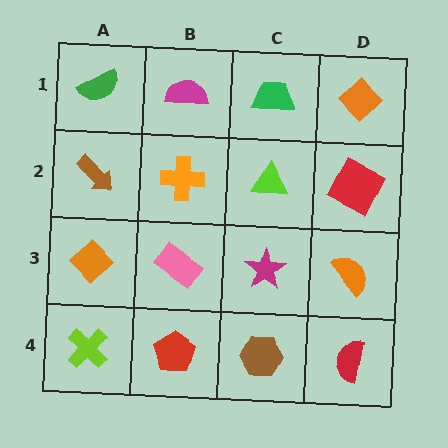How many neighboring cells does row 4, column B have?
3.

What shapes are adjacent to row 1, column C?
A lime triangle (row 2, column C), a magenta semicircle (row 1, column B), an orange diamond (row 1, column D).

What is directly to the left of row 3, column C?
A pink rectangle.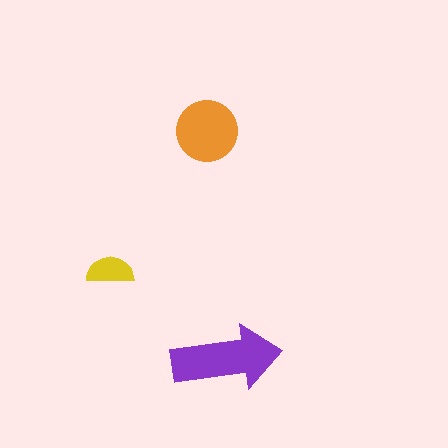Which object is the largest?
The purple arrow.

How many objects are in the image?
There are 3 objects in the image.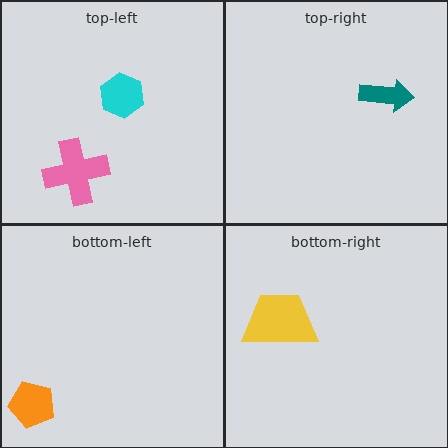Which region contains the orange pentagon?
The bottom-left region.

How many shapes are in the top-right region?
1.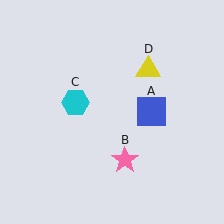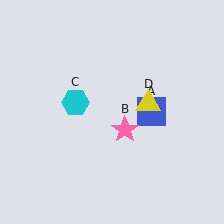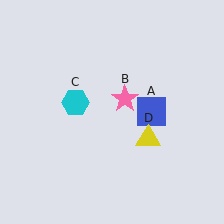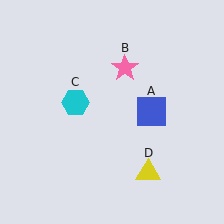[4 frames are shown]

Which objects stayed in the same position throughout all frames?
Blue square (object A) and cyan hexagon (object C) remained stationary.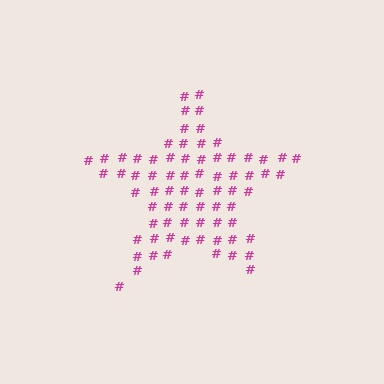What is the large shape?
The large shape is a star.